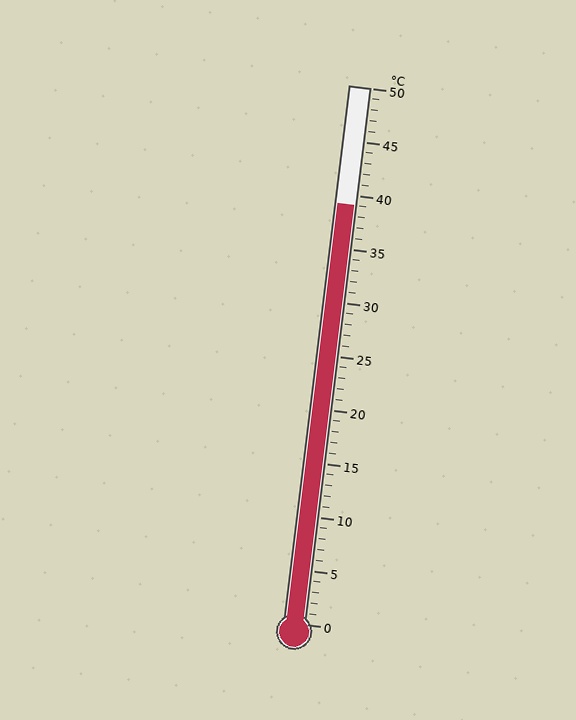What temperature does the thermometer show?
The thermometer shows approximately 39°C.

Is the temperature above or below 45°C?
The temperature is below 45°C.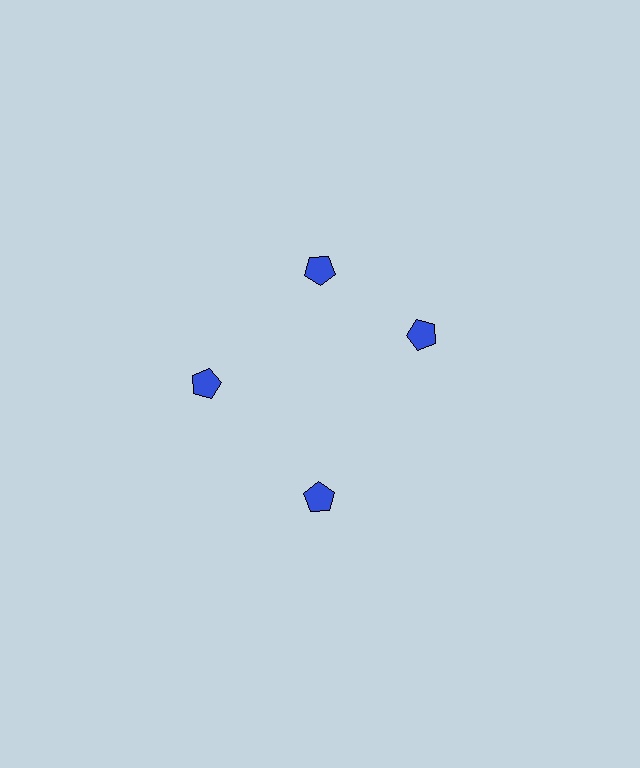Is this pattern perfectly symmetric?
No. The 4 blue pentagons are arranged in a ring, but one element near the 3 o'clock position is rotated out of alignment along the ring, breaking the 4-fold rotational symmetry.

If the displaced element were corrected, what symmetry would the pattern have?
It would have 4-fold rotational symmetry — the pattern would map onto itself every 90 degrees.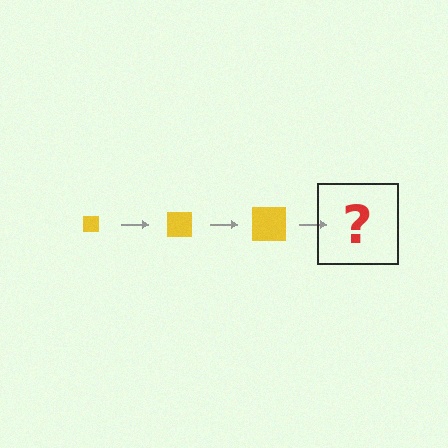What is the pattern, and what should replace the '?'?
The pattern is that the square gets progressively larger each step. The '?' should be a yellow square, larger than the previous one.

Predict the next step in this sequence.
The next step is a yellow square, larger than the previous one.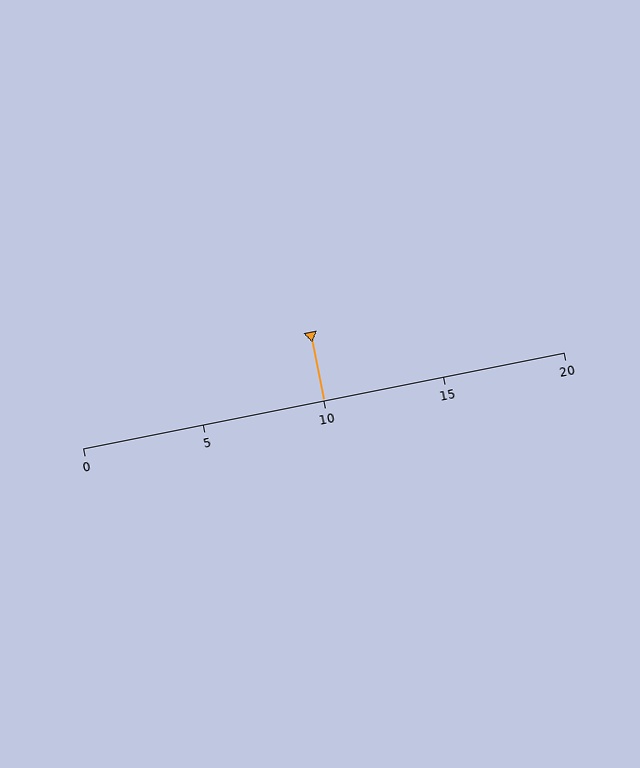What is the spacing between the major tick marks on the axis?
The major ticks are spaced 5 apart.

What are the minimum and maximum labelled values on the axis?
The axis runs from 0 to 20.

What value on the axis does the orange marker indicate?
The marker indicates approximately 10.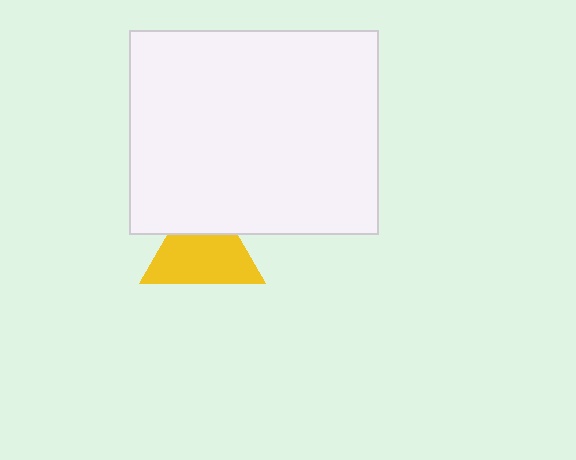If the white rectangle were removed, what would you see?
You would see the complete yellow triangle.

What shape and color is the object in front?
The object in front is a white rectangle.